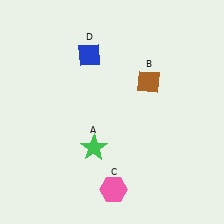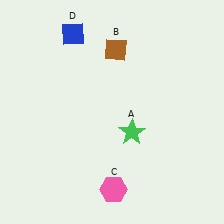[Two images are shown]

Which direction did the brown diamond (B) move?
The brown diamond (B) moved left.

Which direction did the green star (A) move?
The green star (A) moved right.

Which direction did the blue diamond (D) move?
The blue diamond (D) moved up.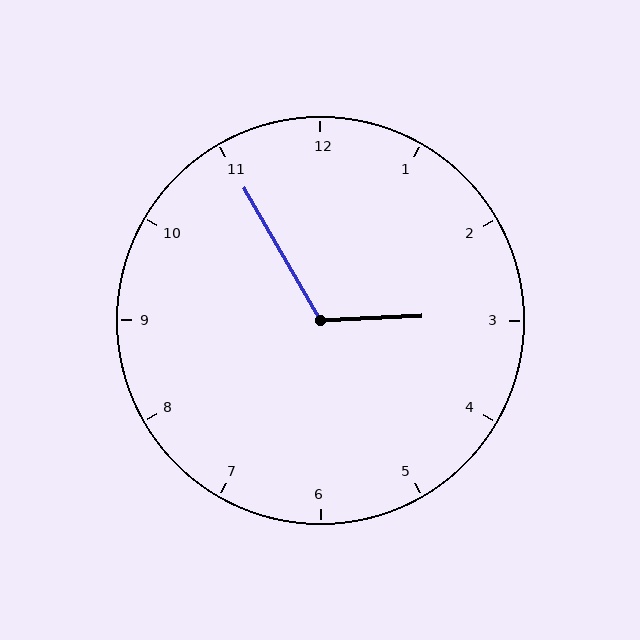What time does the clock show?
2:55.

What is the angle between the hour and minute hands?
Approximately 118 degrees.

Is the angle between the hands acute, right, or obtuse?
It is obtuse.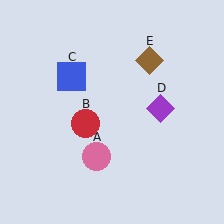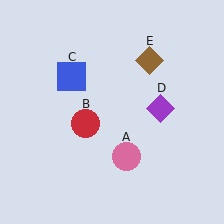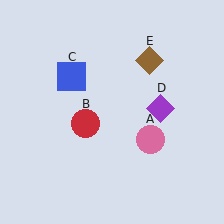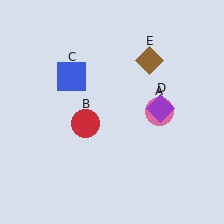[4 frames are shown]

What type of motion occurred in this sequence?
The pink circle (object A) rotated counterclockwise around the center of the scene.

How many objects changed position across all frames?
1 object changed position: pink circle (object A).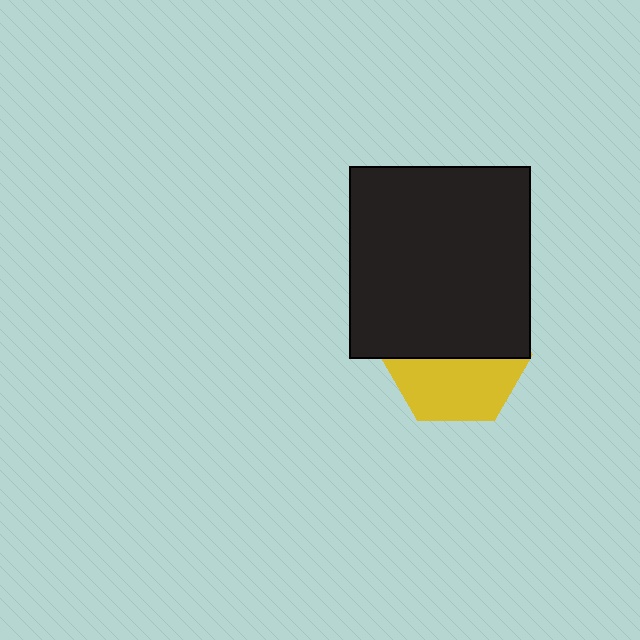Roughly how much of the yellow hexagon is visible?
About half of it is visible (roughly 45%).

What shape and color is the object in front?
The object in front is a black rectangle.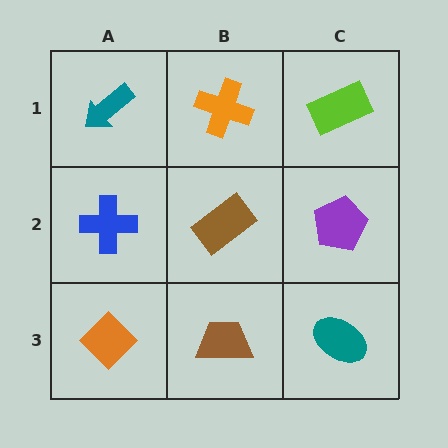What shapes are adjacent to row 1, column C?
A purple pentagon (row 2, column C), an orange cross (row 1, column B).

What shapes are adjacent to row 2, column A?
A teal arrow (row 1, column A), an orange diamond (row 3, column A), a brown rectangle (row 2, column B).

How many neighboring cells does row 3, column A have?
2.